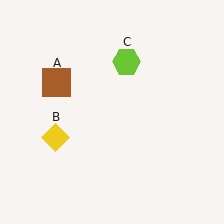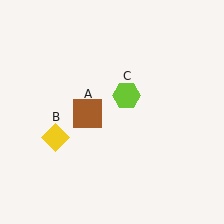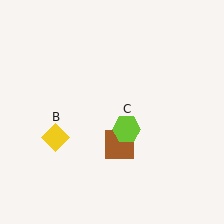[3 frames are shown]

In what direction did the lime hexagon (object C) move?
The lime hexagon (object C) moved down.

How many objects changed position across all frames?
2 objects changed position: brown square (object A), lime hexagon (object C).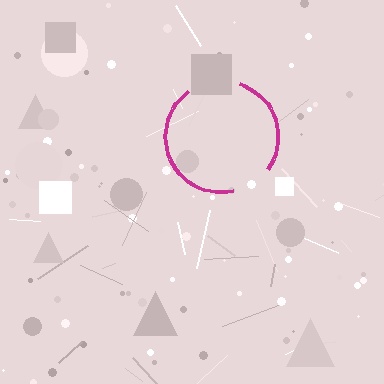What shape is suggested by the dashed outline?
The dashed outline suggests a circle.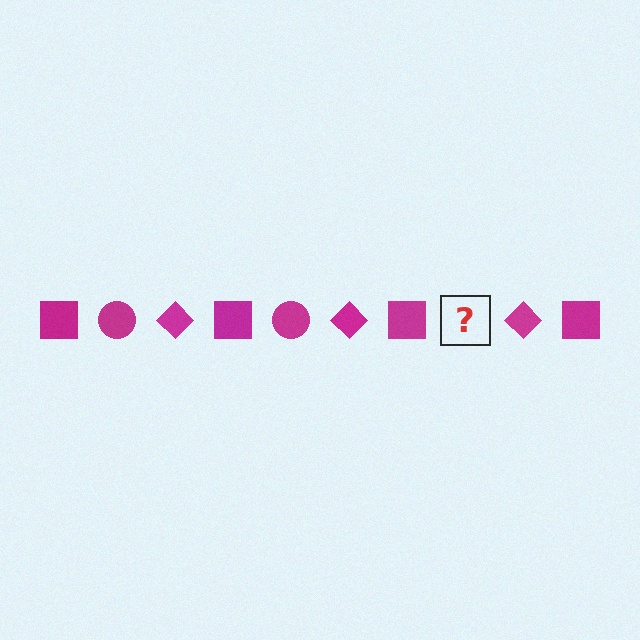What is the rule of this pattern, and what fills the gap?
The rule is that the pattern cycles through square, circle, diamond shapes in magenta. The gap should be filled with a magenta circle.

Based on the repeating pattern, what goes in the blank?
The blank should be a magenta circle.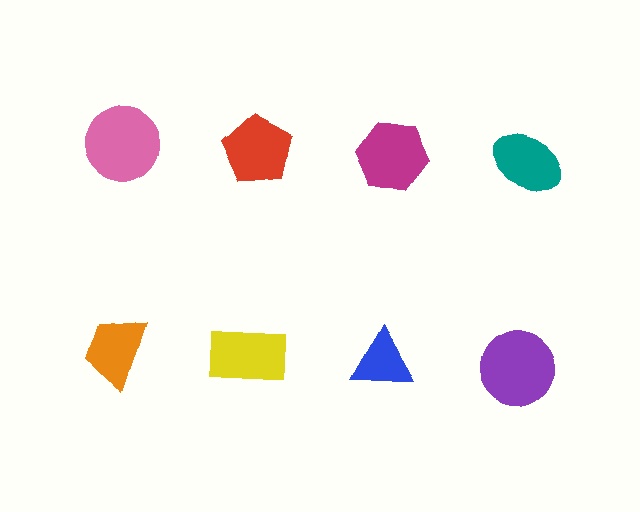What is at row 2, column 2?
A yellow rectangle.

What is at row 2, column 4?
A purple circle.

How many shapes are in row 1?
4 shapes.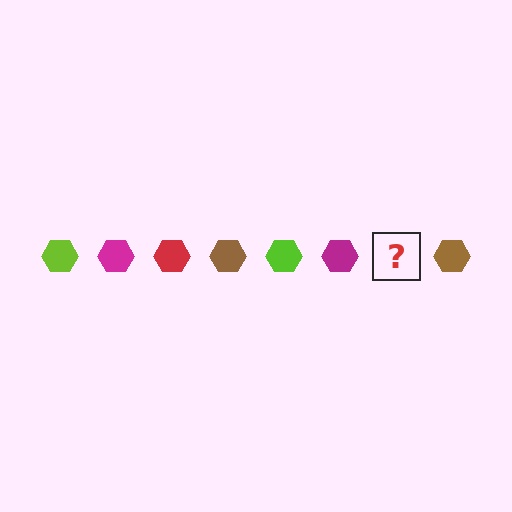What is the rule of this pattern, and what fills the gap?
The rule is that the pattern cycles through lime, magenta, red, brown hexagons. The gap should be filled with a red hexagon.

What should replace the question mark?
The question mark should be replaced with a red hexagon.